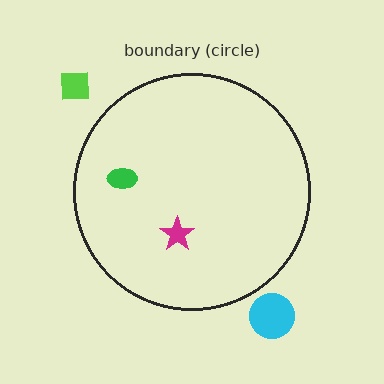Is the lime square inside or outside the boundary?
Outside.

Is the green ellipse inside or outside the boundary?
Inside.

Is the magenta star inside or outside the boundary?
Inside.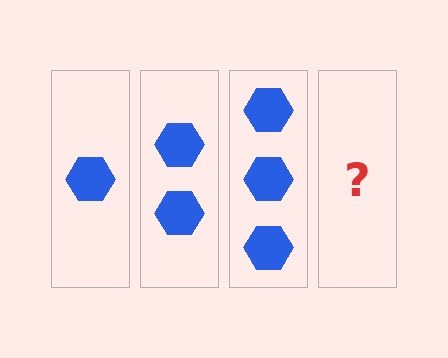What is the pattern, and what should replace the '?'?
The pattern is that each step adds one more hexagon. The '?' should be 4 hexagons.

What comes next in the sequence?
The next element should be 4 hexagons.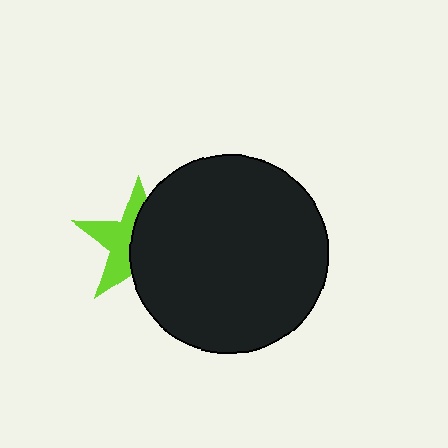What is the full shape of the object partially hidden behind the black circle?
The partially hidden object is a lime star.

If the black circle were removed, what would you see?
You would see the complete lime star.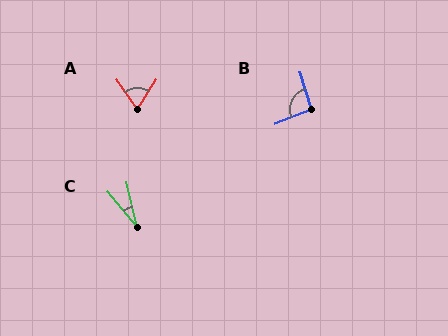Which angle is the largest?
B, at approximately 95 degrees.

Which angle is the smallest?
C, at approximately 26 degrees.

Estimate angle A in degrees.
Approximately 68 degrees.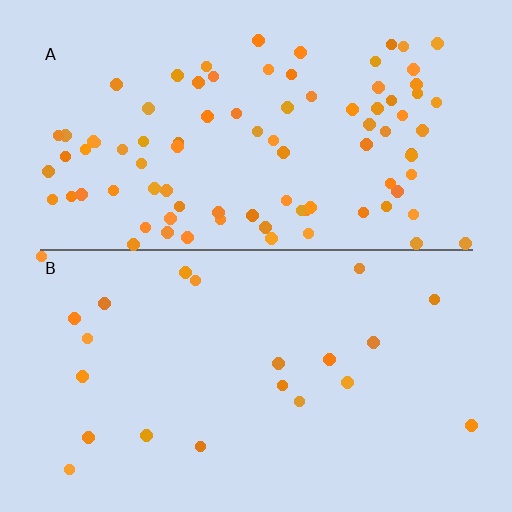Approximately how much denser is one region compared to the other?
Approximately 4.2× — region A over region B.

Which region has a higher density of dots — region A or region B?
A (the top).